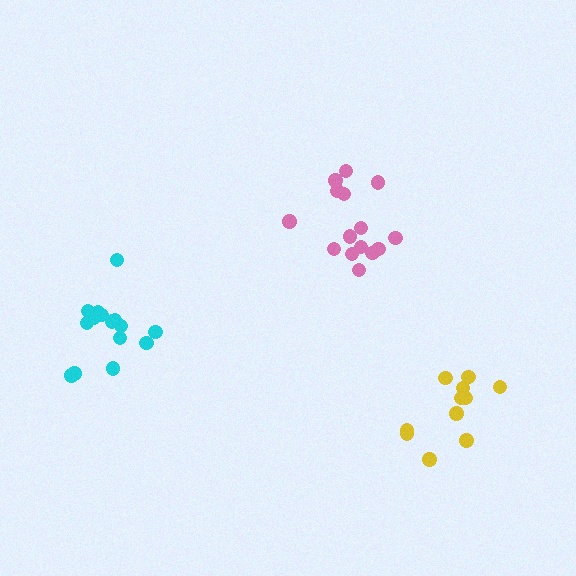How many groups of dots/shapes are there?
There are 3 groups.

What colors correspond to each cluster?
The clusters are colored: pink, cyan, yellow.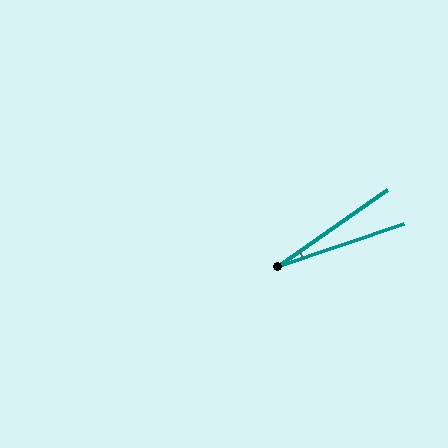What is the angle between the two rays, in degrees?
Approximately 16 degrees.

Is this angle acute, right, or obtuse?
It is acute.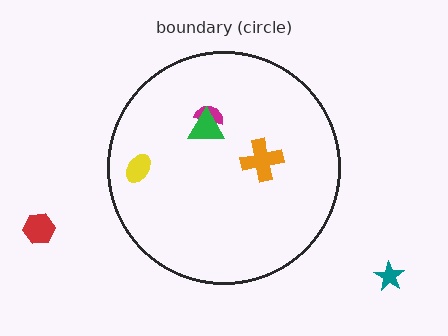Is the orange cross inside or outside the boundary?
Inside.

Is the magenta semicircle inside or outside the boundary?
Inside.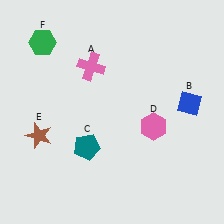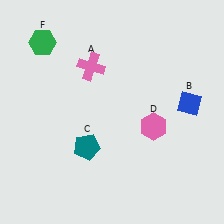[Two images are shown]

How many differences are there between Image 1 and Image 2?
There is 1 difference between the two images.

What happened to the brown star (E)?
The brown star (E) was removed in Image 2. It was in the bottom-left area of Image 1.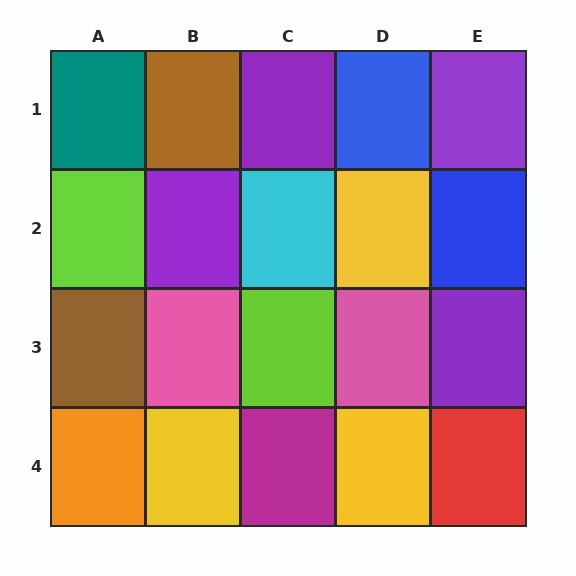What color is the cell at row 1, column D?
Blue.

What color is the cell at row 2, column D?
Yellow.